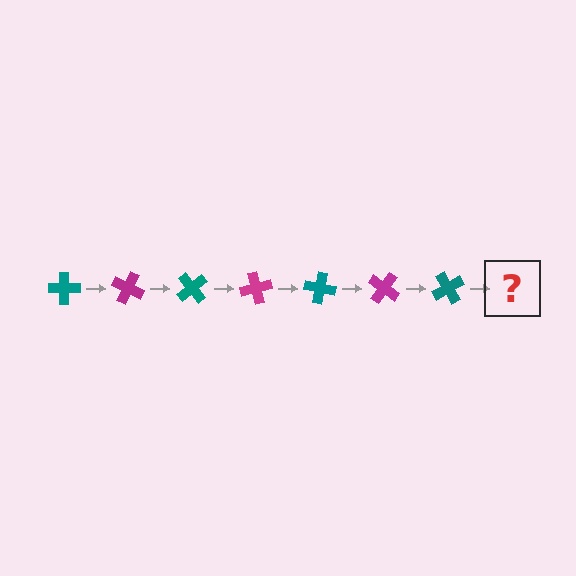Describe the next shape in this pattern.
It should be a magenta cross, rotated 175 degrees from the start.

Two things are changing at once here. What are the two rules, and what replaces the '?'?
The two rules are that it rotates 25 degrees each step and the color cycles through teal and magenta. The '?' should be a magenta cross, rotated 175 degrees from the start.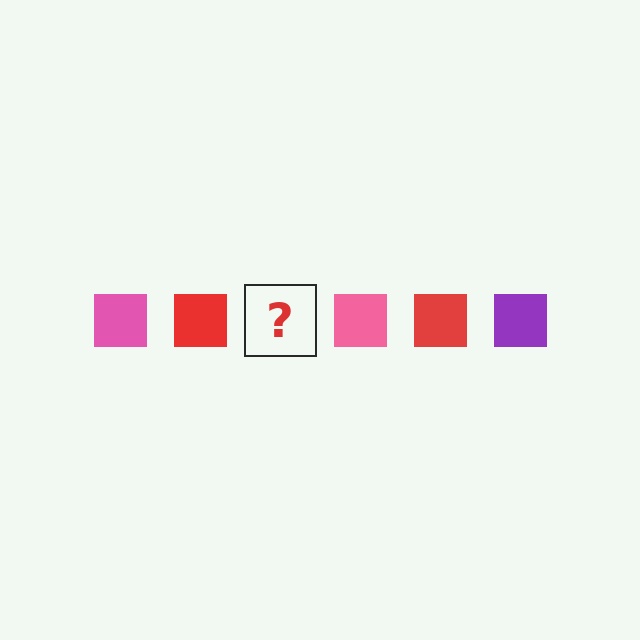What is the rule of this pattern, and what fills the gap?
The rule is that the pattern cycles through pink, red, purple squares. The gap should be filled with a purple square.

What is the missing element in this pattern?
The missing element is a purple square.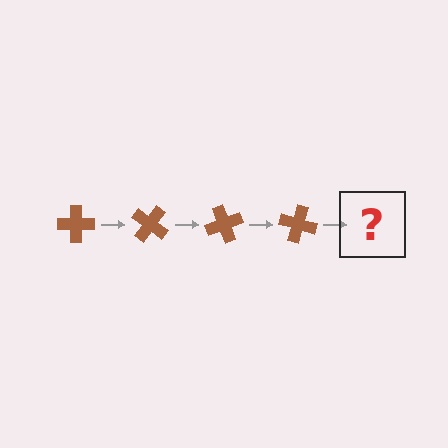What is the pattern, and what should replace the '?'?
The pattern is that the cross rotates 35 degrees each step. The '?' should be a brown cross rotated 140 degrees.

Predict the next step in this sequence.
The next step is a brown cross rotated 140 degrees.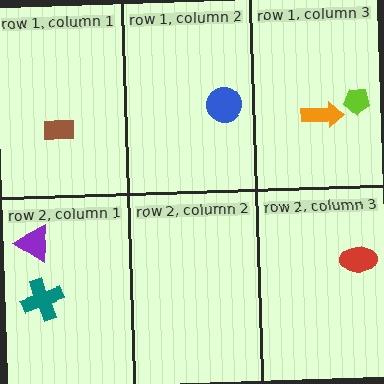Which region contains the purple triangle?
The row 2, column 1 region.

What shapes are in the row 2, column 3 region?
The red ellipse.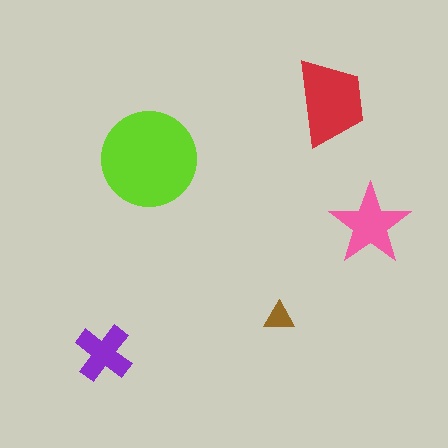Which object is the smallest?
The brown triangle.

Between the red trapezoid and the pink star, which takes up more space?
The red trapezoid.